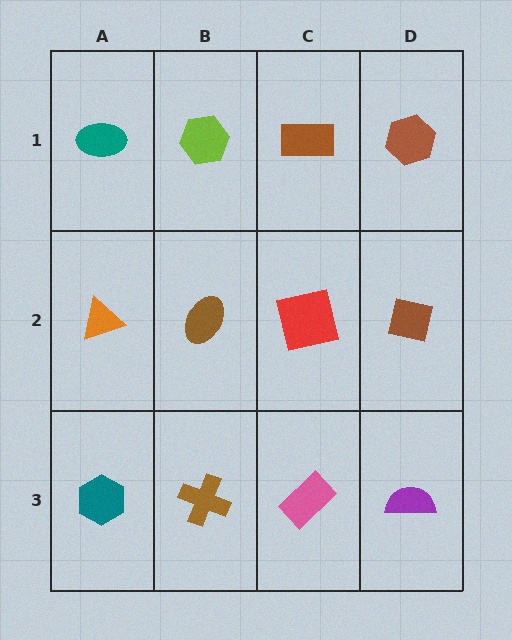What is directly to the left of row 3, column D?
A pink rectangle.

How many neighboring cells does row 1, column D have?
2.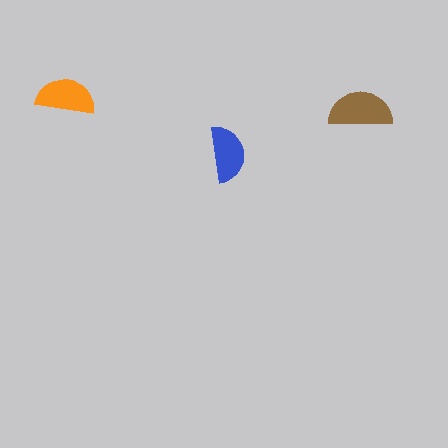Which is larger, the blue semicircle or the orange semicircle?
The orange one.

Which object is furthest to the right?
The brown semicircle is rightmost.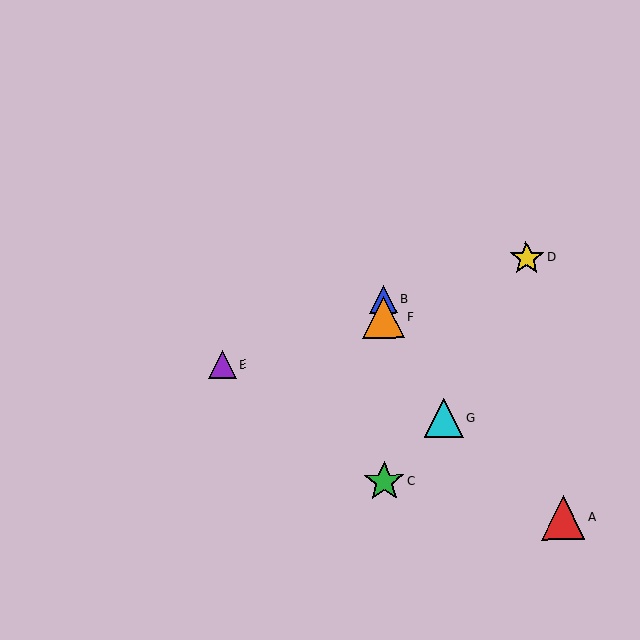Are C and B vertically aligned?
Yes, both are at x≈384.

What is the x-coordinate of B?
Object B is at x≈383.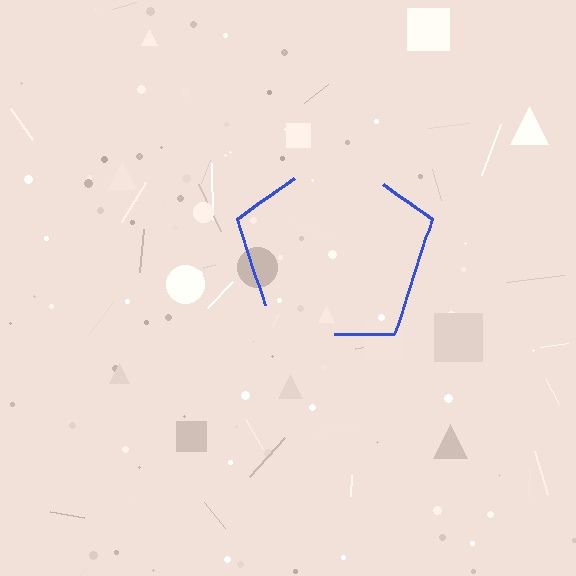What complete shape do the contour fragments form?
The contour fragments form a pentagon.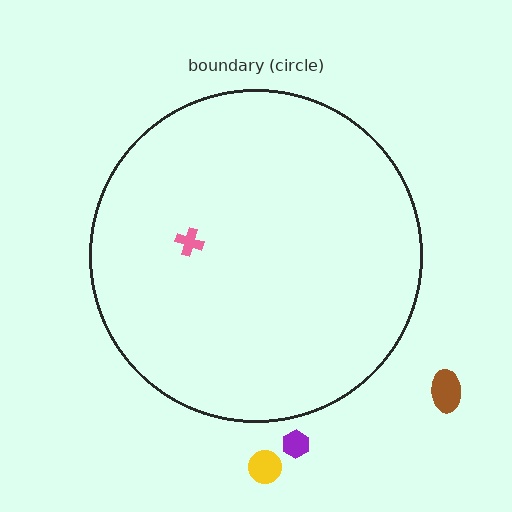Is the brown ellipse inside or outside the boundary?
Outside.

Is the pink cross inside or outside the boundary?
Inside.